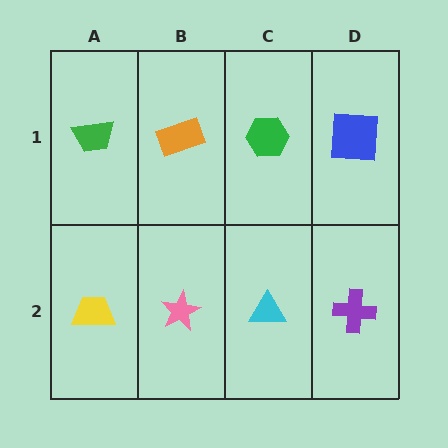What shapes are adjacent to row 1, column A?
A yellow trapezoid (row 2, column A), an orange rectangle (row 1, column B).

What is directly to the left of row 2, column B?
A yellow trapezoid.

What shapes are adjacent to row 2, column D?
A blue square (row 1, column D), a cyan triangle (row 2, column C).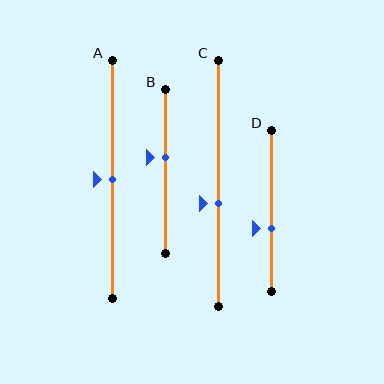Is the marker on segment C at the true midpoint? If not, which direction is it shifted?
No, the marker on segment C is shifted downward by about 8% of the segment length.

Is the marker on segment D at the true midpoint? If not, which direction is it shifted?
No, the marker on segment D is shifted downward by about 11% of the segment length.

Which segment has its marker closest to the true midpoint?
Segment A has its marker closest to the true midpoint.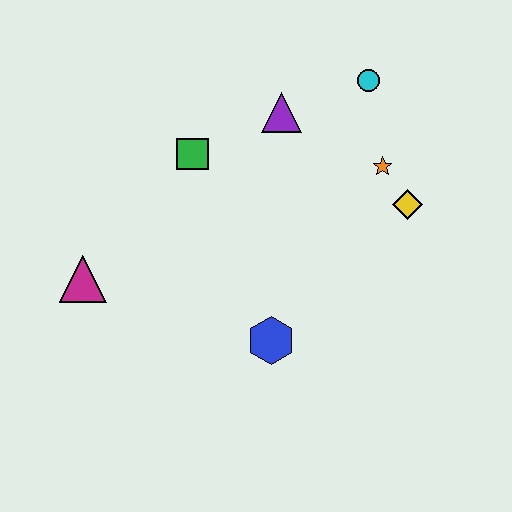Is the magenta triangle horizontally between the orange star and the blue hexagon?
No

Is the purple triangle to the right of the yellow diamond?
No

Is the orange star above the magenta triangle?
Yes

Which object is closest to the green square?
The purple triangle is closest to the green square.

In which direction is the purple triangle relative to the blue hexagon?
The purple triangle is above the blue hexagon.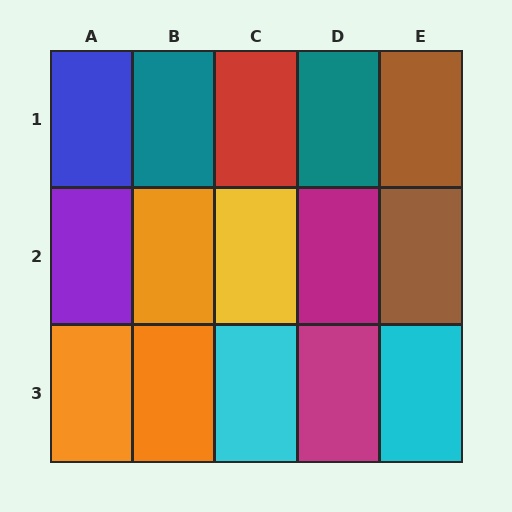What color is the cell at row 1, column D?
Teal.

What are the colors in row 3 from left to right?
Orange, orange, cyan, magenta, cyan.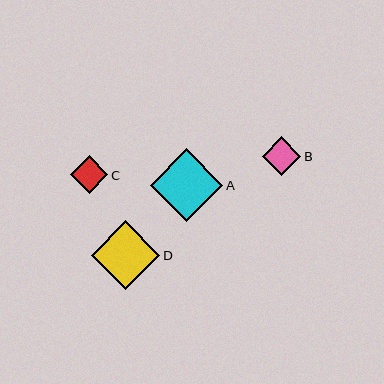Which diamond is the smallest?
Diamond C is the smallest with a size of approximately 37 pixels.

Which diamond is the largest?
Diamond A is the largest with a size of approximately 72 pixels.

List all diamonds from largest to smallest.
From largest to smallest: A, D, B, C.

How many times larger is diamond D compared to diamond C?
Diamond D is approximately 1.8 times the size of diamond C.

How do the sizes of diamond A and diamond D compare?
Diamond A and diamond D are approximately the same size.